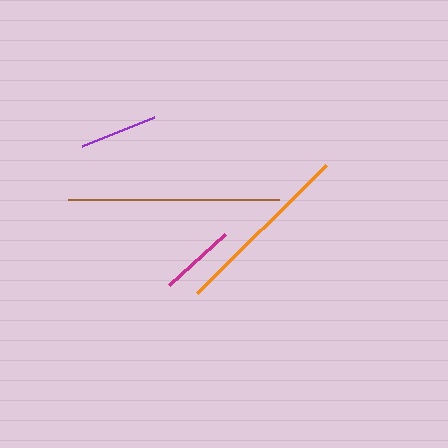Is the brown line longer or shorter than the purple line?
The brown line is longer than the purple line.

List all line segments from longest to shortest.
From longest to shortest: brown, orange, purple, magenta.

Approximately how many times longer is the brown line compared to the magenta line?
The brown line is approximately 2.8 times the length of the magenta line.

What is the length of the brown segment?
The brown segment is approximately 211 pixels long.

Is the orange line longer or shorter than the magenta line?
The orange line is longer than the magenta line.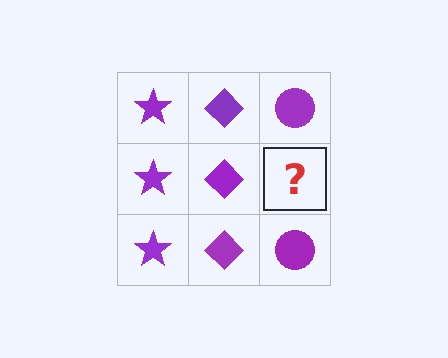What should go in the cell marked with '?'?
The missing cell should contain a purple circle.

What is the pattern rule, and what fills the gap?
The rule is that each column has a consistent shape. The gap should be filled with a purple circle.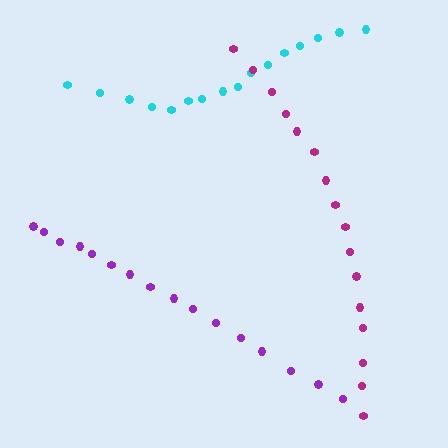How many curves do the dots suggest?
There are 3 distinct paths.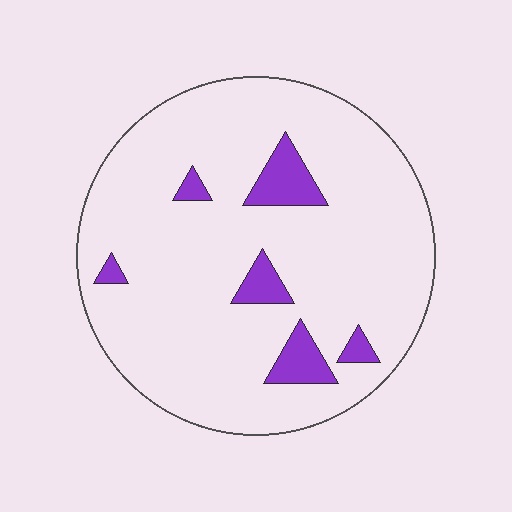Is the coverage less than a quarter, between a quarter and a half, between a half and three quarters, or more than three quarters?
Less than a quarter.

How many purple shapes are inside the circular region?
6.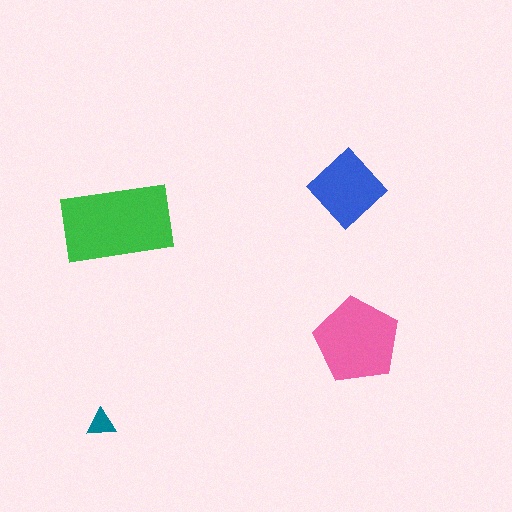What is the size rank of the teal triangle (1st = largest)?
4th.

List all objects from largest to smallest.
The green rectangle, the pink pentagon, the blue diamond, the teal triangle.